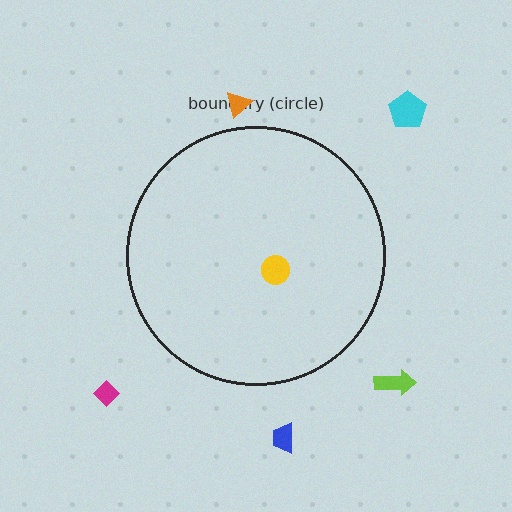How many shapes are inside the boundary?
1 inside, 5 outside.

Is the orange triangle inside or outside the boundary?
Outside.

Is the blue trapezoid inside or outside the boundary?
Outside.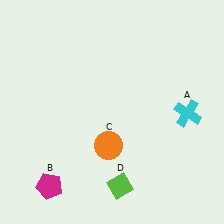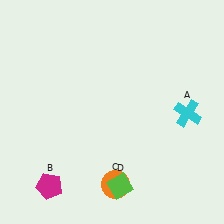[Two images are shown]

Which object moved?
The orange circle (C) moved down.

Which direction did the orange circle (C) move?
The orange circle (C) moved down.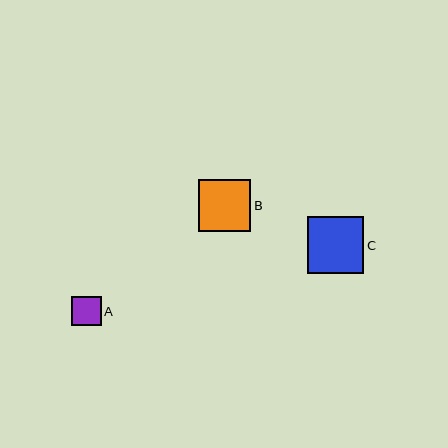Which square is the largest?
Square C is the largest with a size of approximately 57 pixels.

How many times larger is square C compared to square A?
Square C is approximately 1.9 times the size of square A.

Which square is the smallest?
Square A is the smallest with a size of approximately 30 pixels.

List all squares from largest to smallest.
From largest to smallest: C, B, A.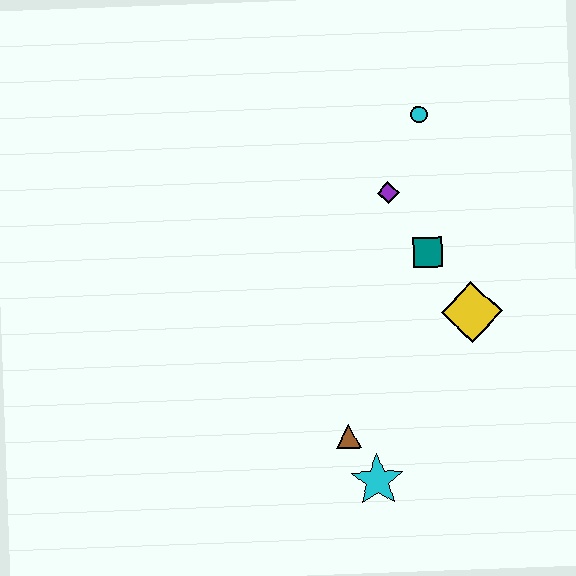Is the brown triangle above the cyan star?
Yes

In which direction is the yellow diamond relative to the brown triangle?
The yellow diamond is to the right of the brown triangle.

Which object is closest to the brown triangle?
The cyan star is closest to the brown triangle.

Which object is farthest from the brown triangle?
The cyan circle is farthest from the brown triangle.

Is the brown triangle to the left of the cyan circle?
Yes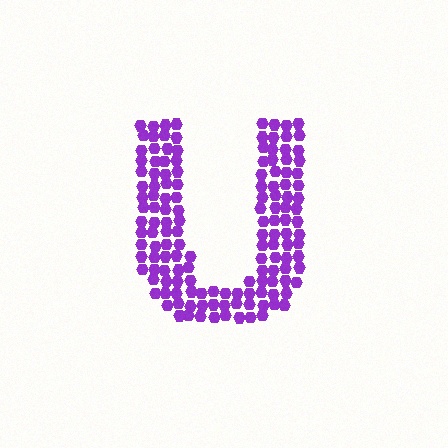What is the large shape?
The large shape is the letter U.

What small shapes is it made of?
It is made of small hexagons.